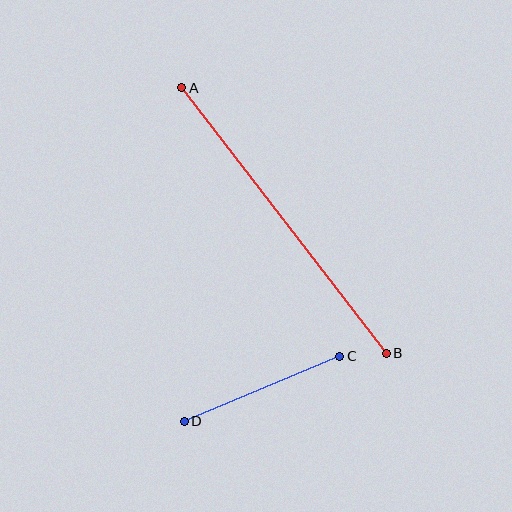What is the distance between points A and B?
The distance is approximately 335 pixels.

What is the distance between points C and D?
The distance is approximately 169 pixels.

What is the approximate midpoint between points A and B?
The midpoint is at approximately (284, 221) pixels.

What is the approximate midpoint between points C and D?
The midpoint is at approximately (262, 389) pixels.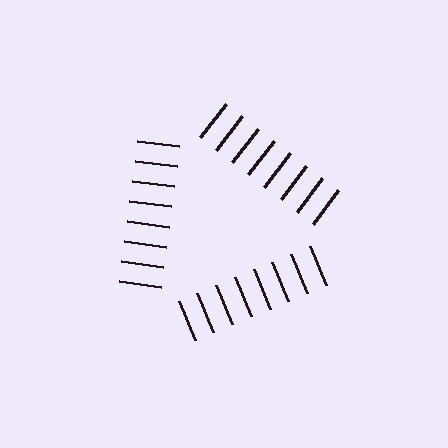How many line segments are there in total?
24 — 8 along each of the 3 edges.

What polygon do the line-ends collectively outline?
An illusory triangle — the line segments terminate on its edges but no continuous stroke is drawn.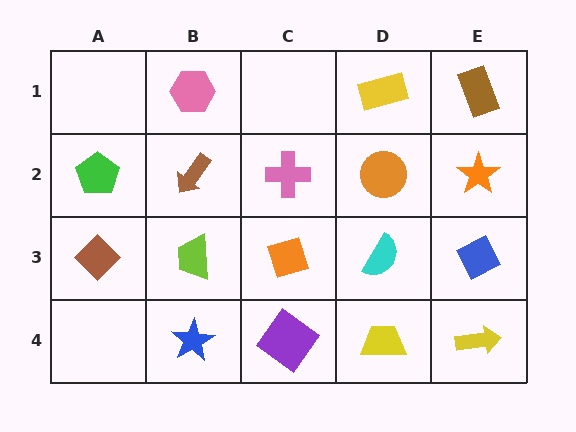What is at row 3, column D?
A cyan semicircle.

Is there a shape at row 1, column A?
No, that cell is empty.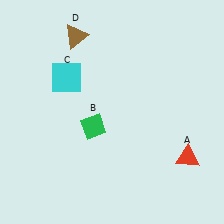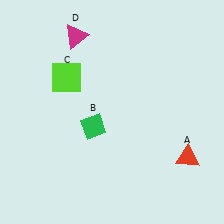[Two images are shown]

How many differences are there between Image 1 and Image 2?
There are 2 differences between the two images.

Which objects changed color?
C changed from cyan to lime. D changed from brown to magenta.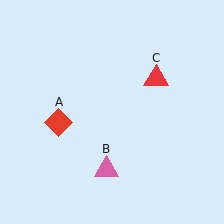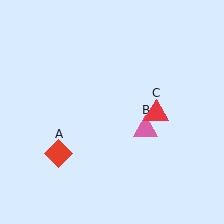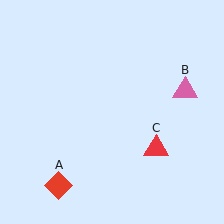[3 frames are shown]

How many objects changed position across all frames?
3 objects changed position: red diamond (object A), pink triangle (object B), red triangle (object C).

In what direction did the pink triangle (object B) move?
The pink triangle (object B) moved up and to the right.